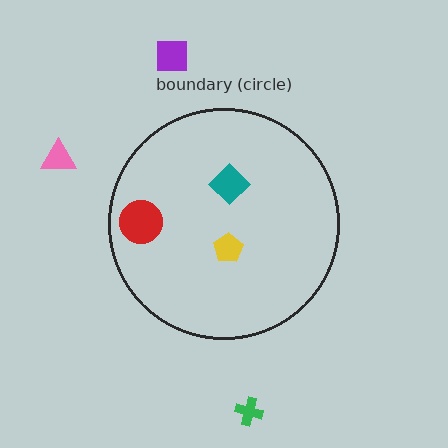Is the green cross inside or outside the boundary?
Outside.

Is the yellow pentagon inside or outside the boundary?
Inside.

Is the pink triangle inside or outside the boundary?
Outside.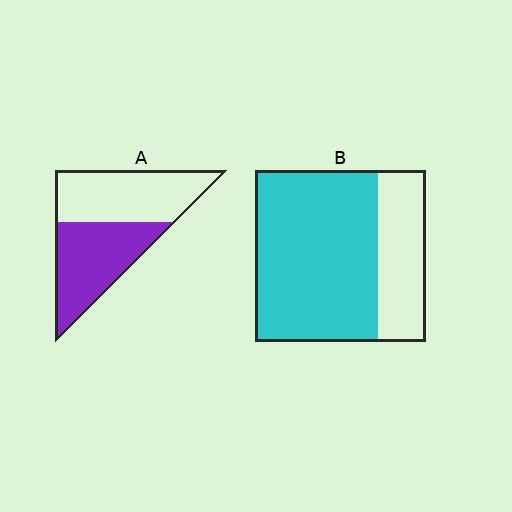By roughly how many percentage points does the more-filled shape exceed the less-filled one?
By roughly 25 percentage points (B over A).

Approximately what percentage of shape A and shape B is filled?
A is approximately 50% and B is approximately 70%.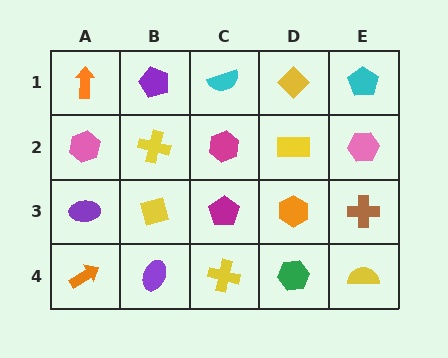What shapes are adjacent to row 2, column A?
An orange arrow (row 1, column A), a purple ellipse (row 3, column A), a yellow cross (row 2, column B).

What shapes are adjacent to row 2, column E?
A cyan pentagon (row 1, column E), a brown cross (row 3, column E), a yellow rectangle (row 2, column D).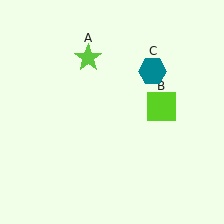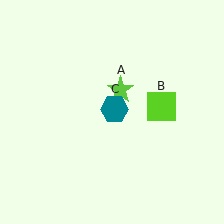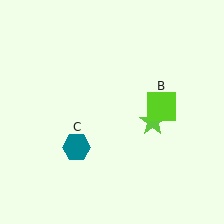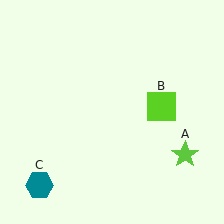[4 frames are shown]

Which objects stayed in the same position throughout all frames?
Lime square (object B) remained stationary.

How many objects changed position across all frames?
2 objects changed position: lime star (object A), teal hexagon (object C).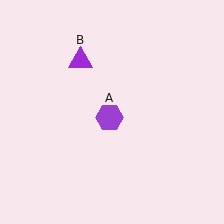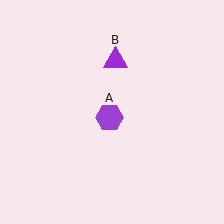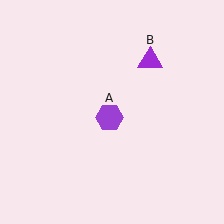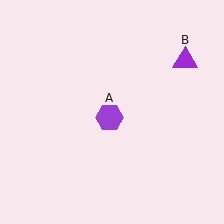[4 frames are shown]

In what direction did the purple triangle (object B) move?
The purple triangle (object B) moved right.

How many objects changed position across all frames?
1 object changed position: purple triangle (object B).